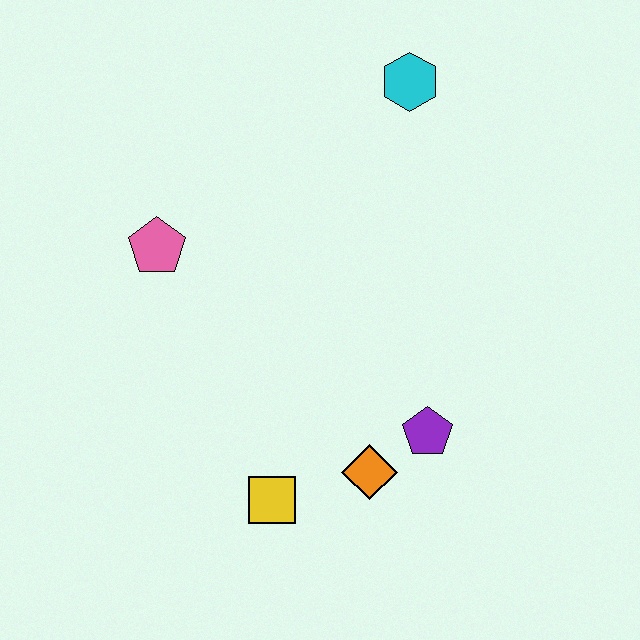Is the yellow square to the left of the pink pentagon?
No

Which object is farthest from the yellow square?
The cyan hexagon is farthest from the yellow square.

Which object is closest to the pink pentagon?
The yellow square is closest to the pink pentagon.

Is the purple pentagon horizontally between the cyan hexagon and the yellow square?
No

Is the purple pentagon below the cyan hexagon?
Yes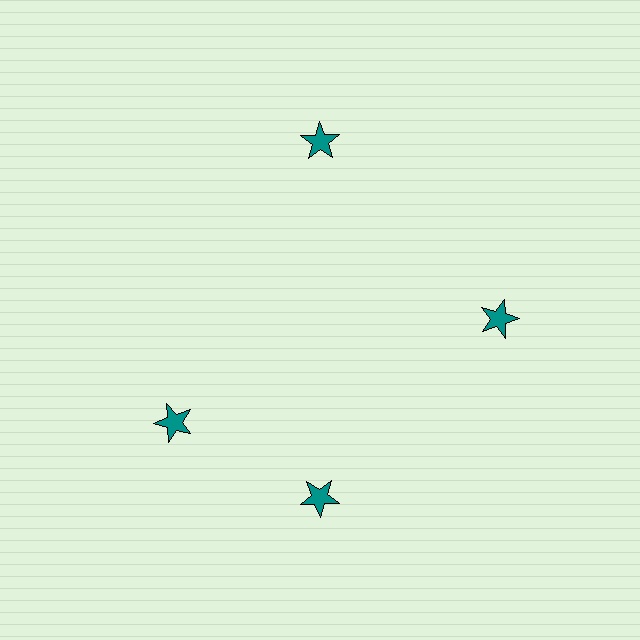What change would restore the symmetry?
The symmetry would be restored by rotating it back into even spacing with its neighbors so that all 4 stars sit at equal angles and equal distance from the center.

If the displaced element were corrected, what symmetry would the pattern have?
It would have 4-fold rotational symmetry — the pattern would map onto itself every 90 degrees.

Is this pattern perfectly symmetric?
No. The 4 teal stars are arranged in a ring, but one element near the 9 o'clock position is rotated out of alignment along the ring, breaking the 4-fold rotational symmetry.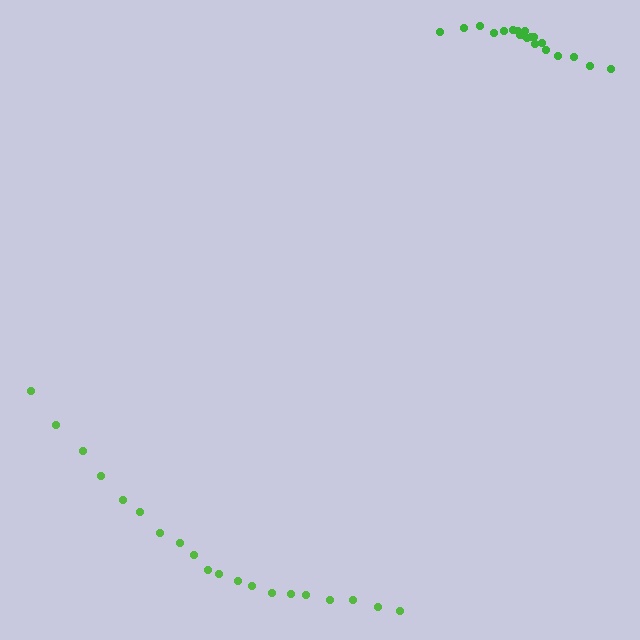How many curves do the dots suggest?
There are 2 distinct paths.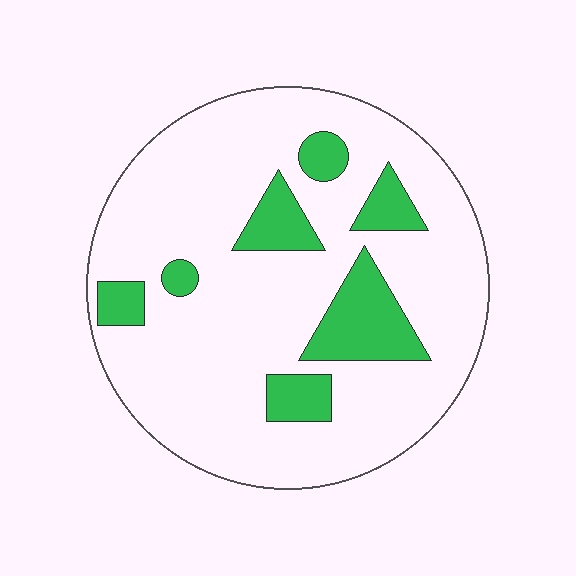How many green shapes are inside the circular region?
7.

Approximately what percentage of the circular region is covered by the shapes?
Approximately 20%.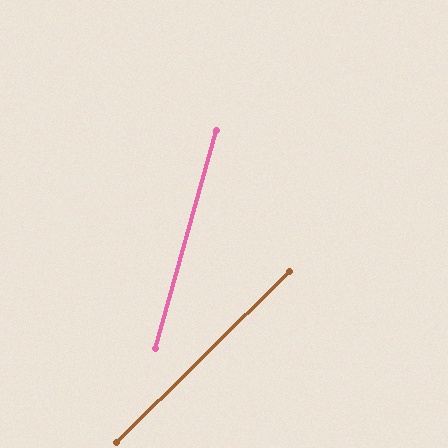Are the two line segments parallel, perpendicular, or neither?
Neither parallel nor perpendicular — they differ by about 29°.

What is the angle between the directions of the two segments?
Approximately 29 degrees.